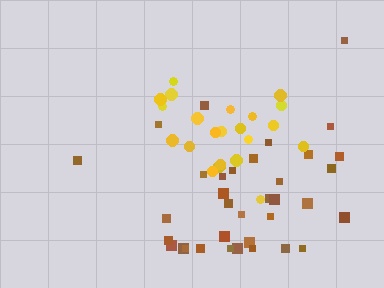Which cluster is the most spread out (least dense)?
Brown.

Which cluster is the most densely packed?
Yellow.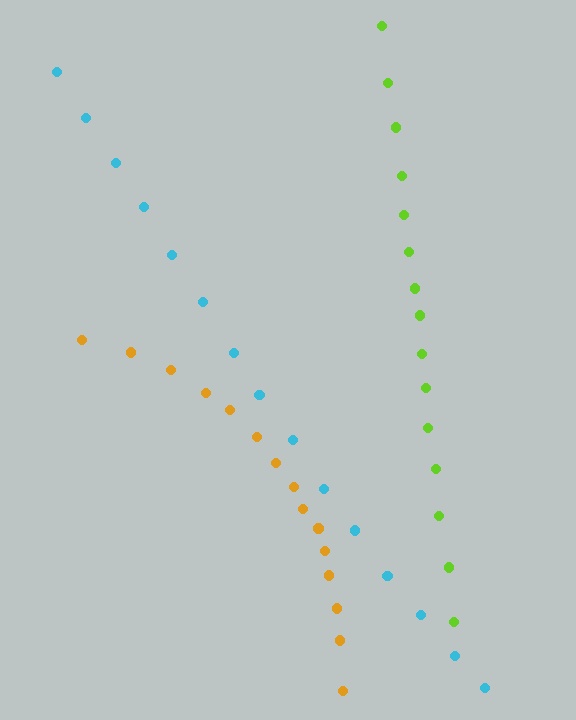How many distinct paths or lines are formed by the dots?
There are 3 distinct paths.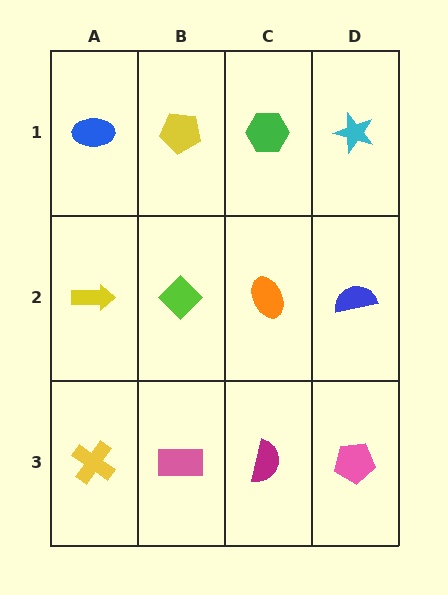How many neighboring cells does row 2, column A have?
3.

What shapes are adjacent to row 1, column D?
A blue semicircle (row 2, column D), a green hexagon (row 1, column C).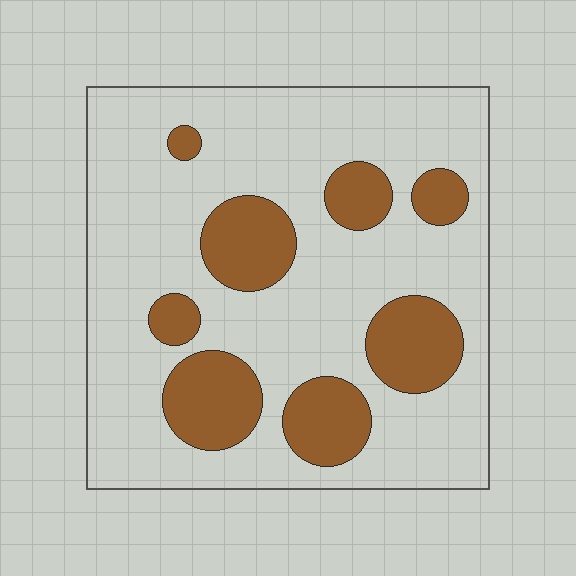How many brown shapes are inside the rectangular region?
8.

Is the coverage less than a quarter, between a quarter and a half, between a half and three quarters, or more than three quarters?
Less than a quarter.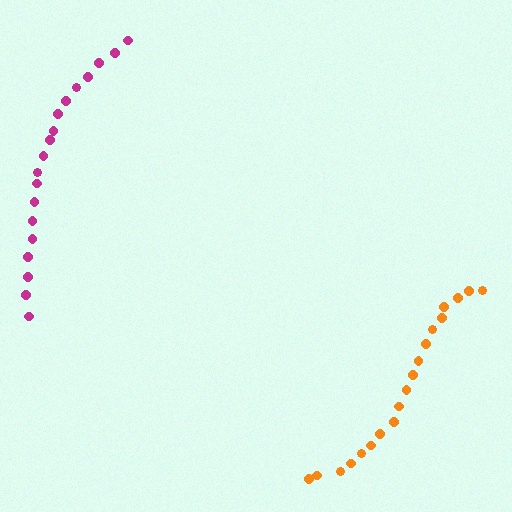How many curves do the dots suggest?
There are 2 distinct paths.